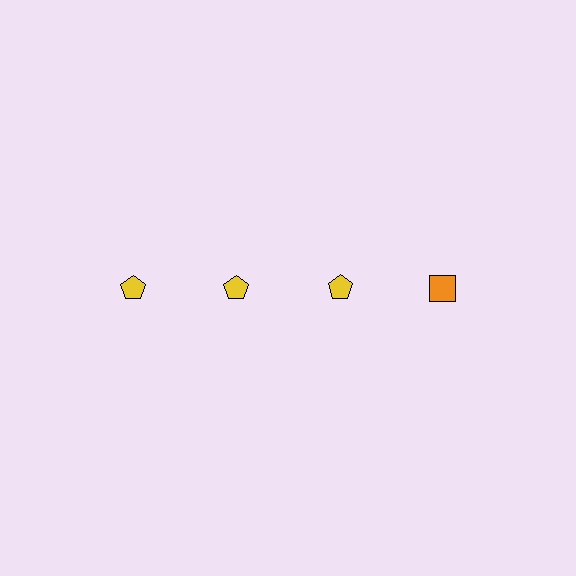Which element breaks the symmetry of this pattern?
The orange square in the top row, second from right column breaks the symmetry. All other shapes are yellow pentagons.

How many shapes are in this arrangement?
There are 4 shapes arranged in a grid pattern.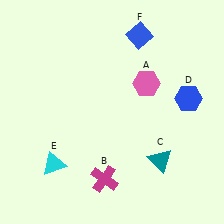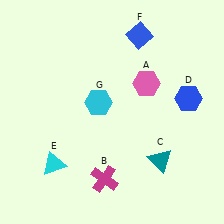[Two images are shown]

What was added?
A cyan hexagon (G) was added in Image 2.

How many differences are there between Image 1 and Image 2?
There is 1 difference between the two images.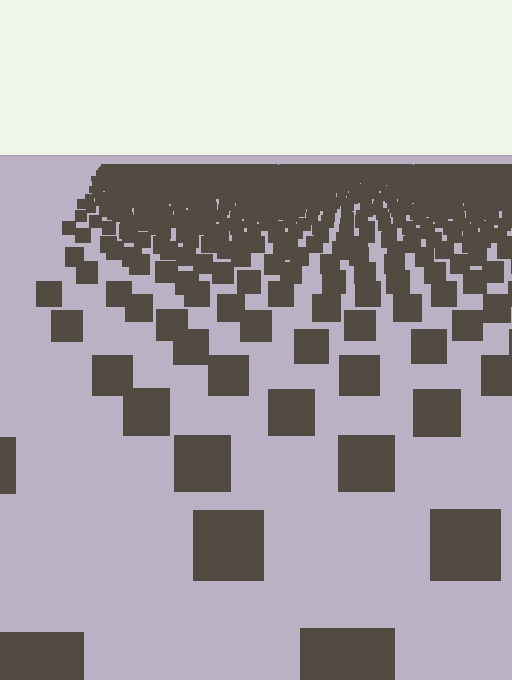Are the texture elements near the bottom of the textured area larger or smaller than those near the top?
Larger. Near the bottom, elements are closer to the viewer and appear at a bigger on-screen size.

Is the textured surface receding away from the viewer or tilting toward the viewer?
The surface is receding away from the viewer. Texture elements get smaller and denser toward the top.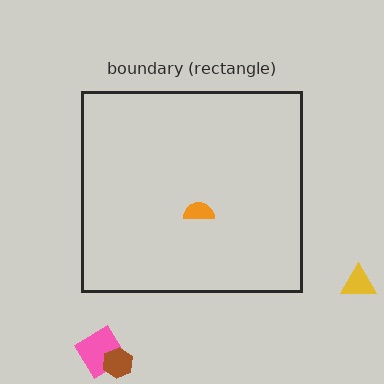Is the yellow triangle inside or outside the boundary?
Outside.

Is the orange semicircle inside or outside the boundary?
Inside.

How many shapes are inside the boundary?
1 inside, 3 outside.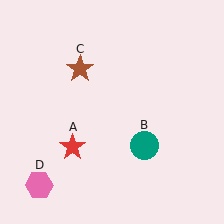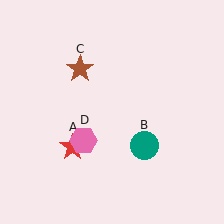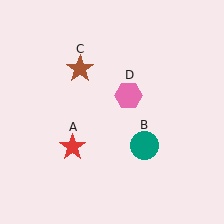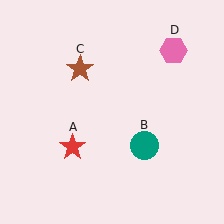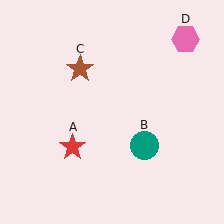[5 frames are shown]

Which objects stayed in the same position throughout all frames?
Red star (object A) and teal circle (object B) and brown star (object C) remained stationary.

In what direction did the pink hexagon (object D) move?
The pink hexagon (object D) moved up and to the right.